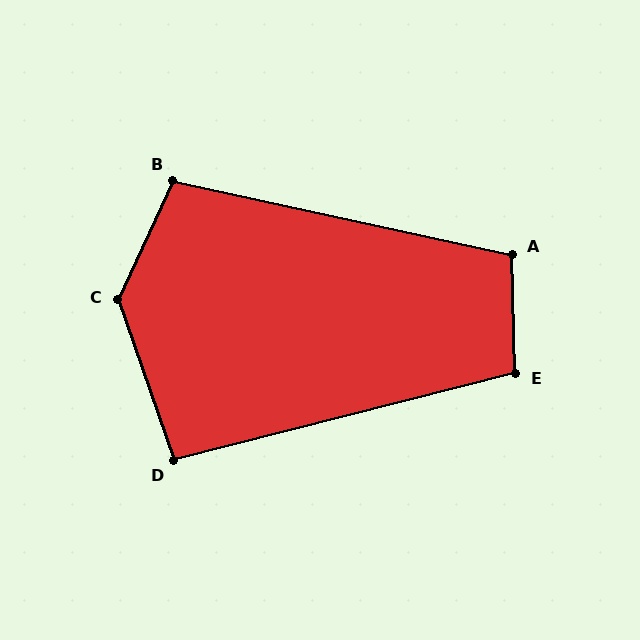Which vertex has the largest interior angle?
C, at approximately 136 degrees.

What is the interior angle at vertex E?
Approximately 102 degrees (obtuse).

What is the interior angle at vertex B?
Approximately 102 degrees (obtuse).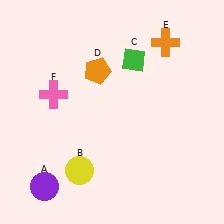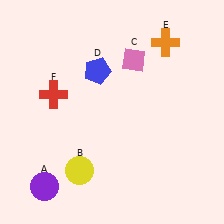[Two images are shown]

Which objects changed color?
C changed from green to pink. D changed from orange to blue. F changed from pink to red.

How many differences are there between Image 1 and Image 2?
There are 3 differences between the two images.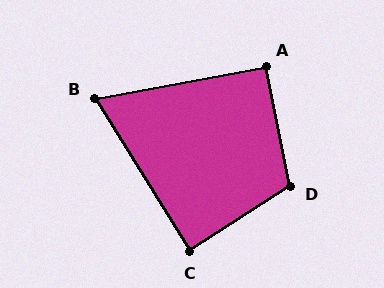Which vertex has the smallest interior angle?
B, at approximately 69 degrees.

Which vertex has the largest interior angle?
D, at approximately 111 degrees.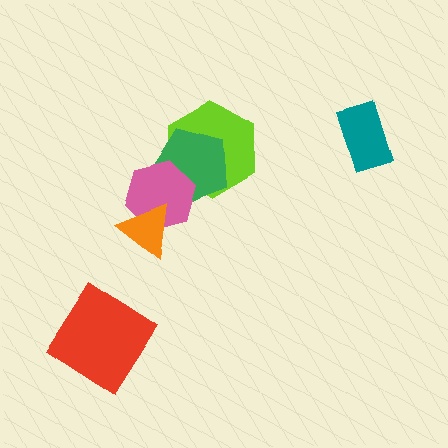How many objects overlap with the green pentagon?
2 objects overlap with the green pentagon.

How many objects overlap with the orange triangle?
1 object overlaps with the orange triangle.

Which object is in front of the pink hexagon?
The orange triangle is in front of the pink hexagon.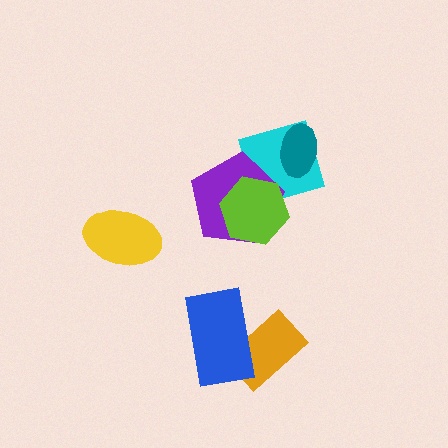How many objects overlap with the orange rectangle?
1 object overlaps with the orange rectangle.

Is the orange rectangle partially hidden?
Yes, it is partially covered by another shape.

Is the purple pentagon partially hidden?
Yes, it is partially covered by another shape.